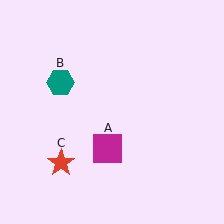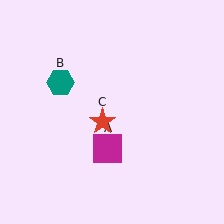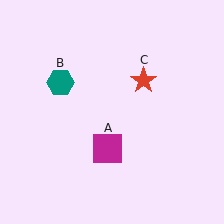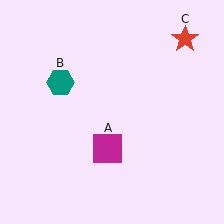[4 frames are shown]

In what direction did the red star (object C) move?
The red star (object C) moved up and to the right.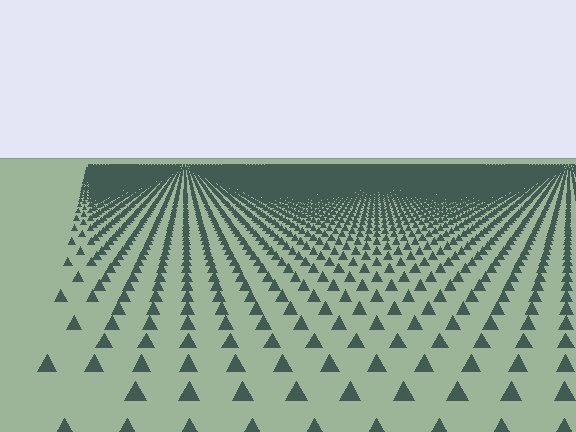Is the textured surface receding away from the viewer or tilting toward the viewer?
The surface is receding away from the viewer. Texture elements get smaller and denser toward the top.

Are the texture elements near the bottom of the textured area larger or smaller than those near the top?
Larger. Near the bottom, elements are closer to the viewer and appear at a bigger on-screen size.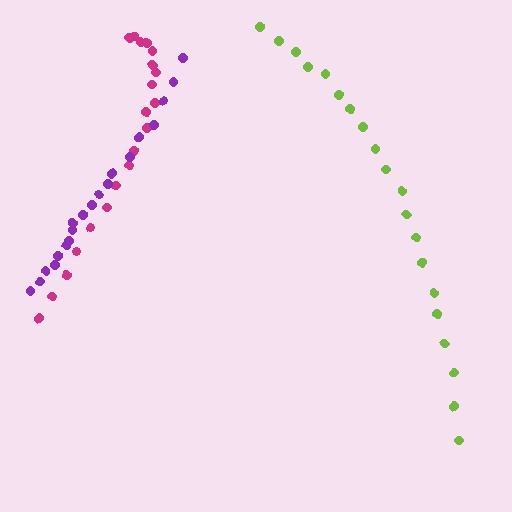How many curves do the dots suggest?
There are 3 distinct paths.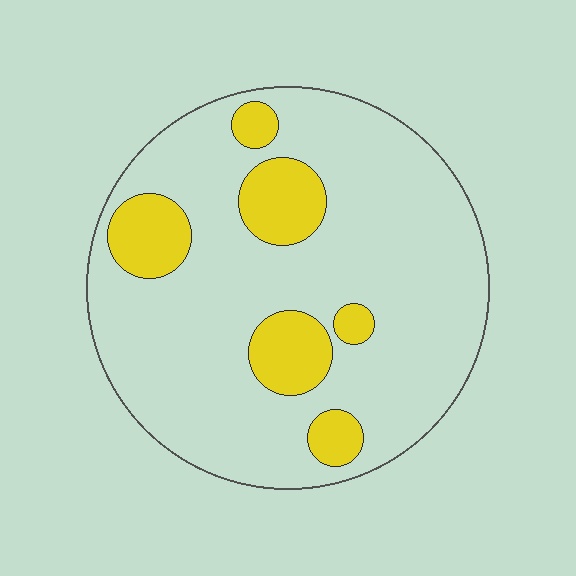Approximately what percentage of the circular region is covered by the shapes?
Approximately 20%.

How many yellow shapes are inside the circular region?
6.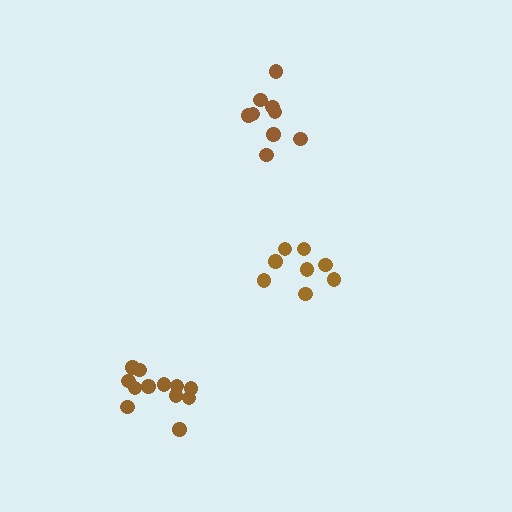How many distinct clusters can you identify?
There are 3 distinct clusters.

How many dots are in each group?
Group 1: 9 dots, Group 2: 8 dots, Group 3: 12 dots (29 total).